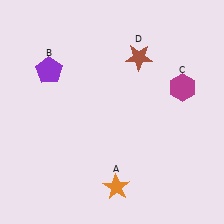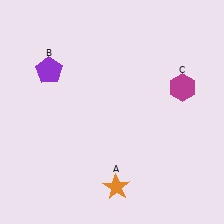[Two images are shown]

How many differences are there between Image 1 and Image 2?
There is 1 difference between the two images.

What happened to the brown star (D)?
The brown star (D) was removed in Image 2. It was in the top-right area of Image 1.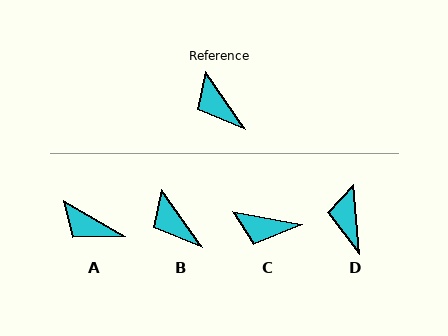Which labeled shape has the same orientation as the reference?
B.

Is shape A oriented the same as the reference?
No, it is off by about 25 degrees.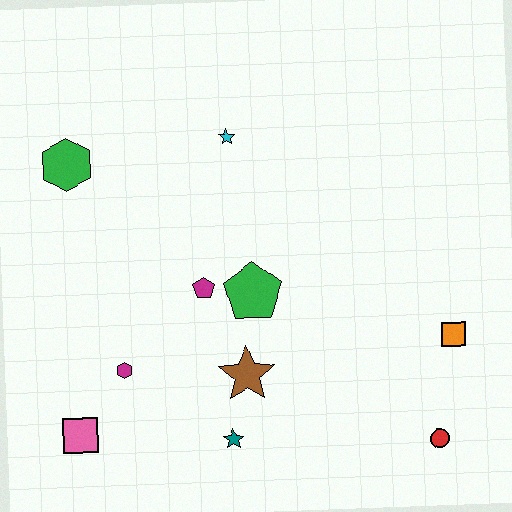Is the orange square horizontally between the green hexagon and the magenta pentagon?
No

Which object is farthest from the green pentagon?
The red circle is farthest from the green pentagon.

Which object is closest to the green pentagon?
The magenta pentagon is closest to the green pentagon.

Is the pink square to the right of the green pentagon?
No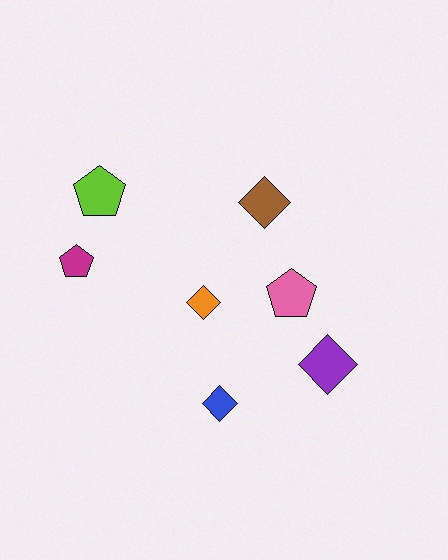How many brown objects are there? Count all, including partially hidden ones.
There is 1 brown object.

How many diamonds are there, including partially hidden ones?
There are 4 diamonds.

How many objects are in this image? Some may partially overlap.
There are 7 objects.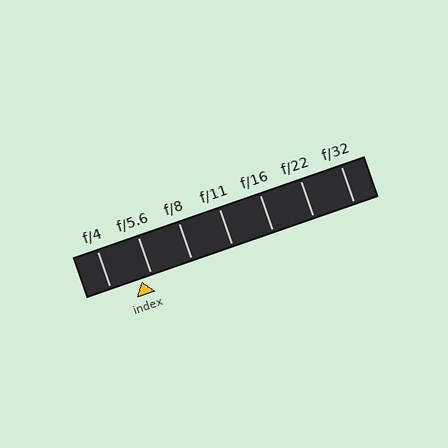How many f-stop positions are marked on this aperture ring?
There are 7 f-stop positions marked.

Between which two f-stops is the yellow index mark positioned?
The index mark is between f/4 and f/5.6.